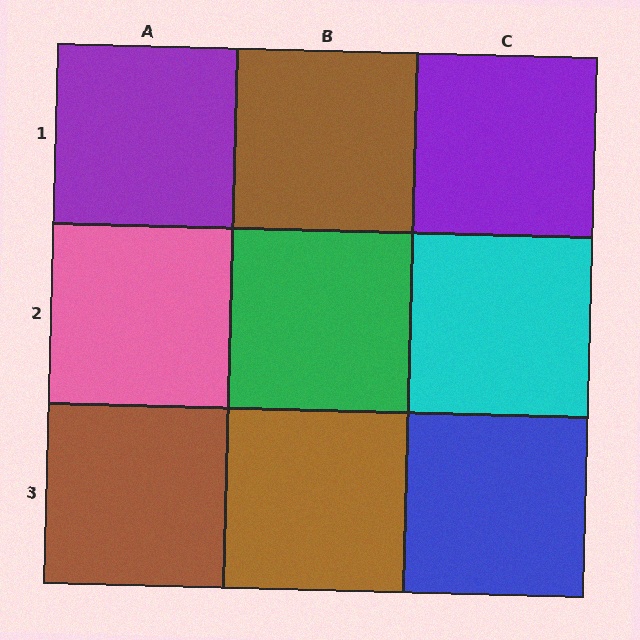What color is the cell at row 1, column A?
Purple.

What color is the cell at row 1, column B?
Brown.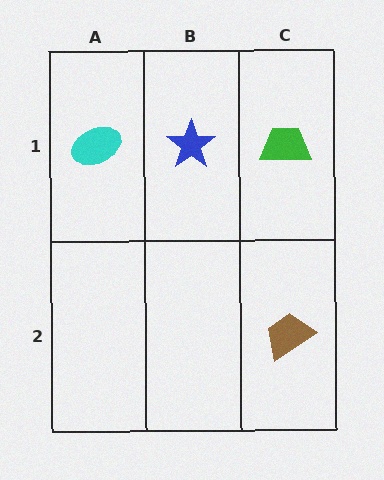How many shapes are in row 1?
3 shapes.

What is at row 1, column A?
A cyan ellipse.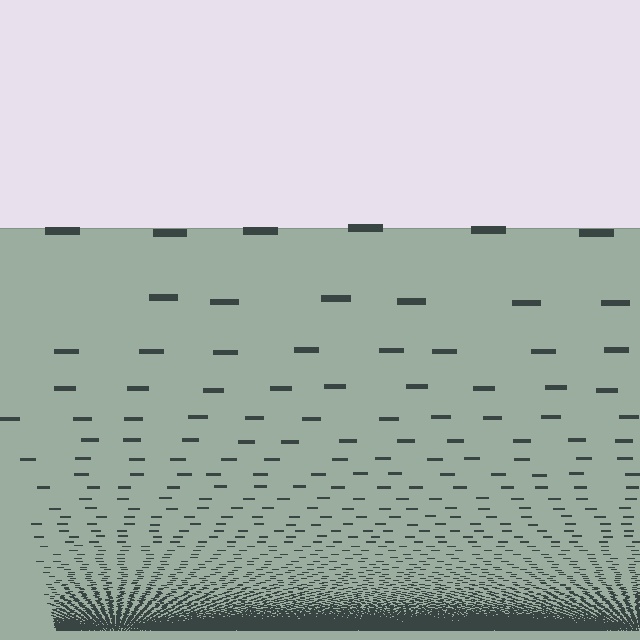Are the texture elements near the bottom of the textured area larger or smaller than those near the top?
Smaller. The gradient is inverted — elements near the bottom are smaller and denser.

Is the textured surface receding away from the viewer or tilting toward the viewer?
The surface appears to tilt toward the viewer. Texture elements get larger and sparser toward the top.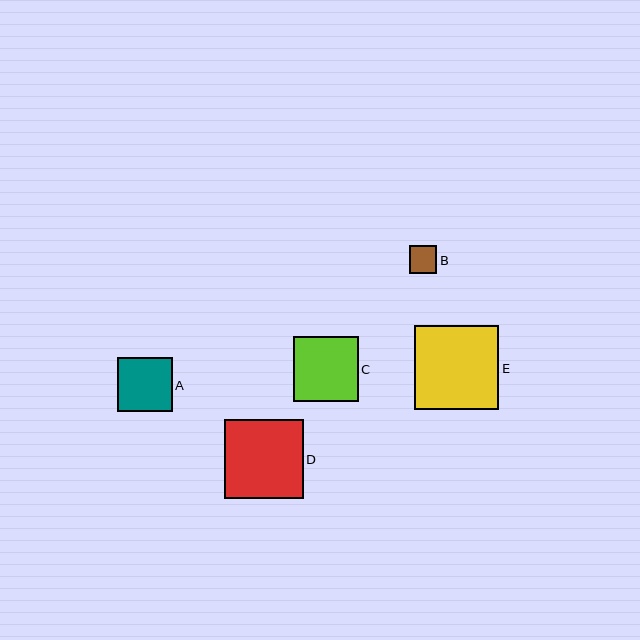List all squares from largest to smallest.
From largest to smallest: E, D, C, A, B.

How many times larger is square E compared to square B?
Square E is approximately 3.0 times the size of square B.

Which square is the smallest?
Square B is the smallest with a size of approximately 28 pixels.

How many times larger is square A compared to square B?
Square A is approximately 2.0 times the size of square B.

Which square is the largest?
Square E is the largest with a size of approximately 84 pixels.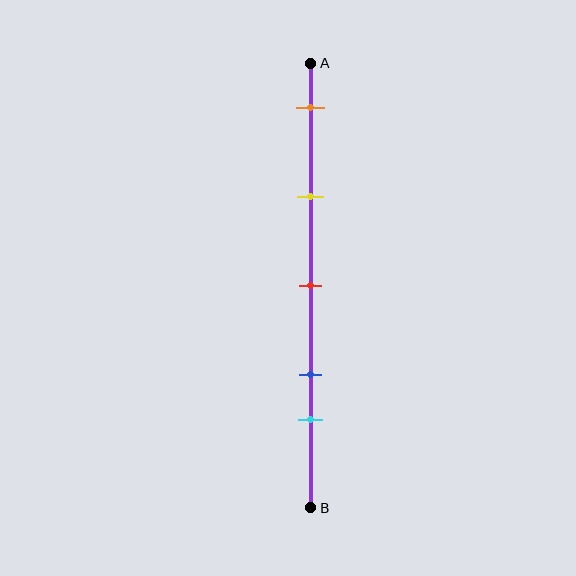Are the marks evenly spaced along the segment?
No, the marks are not evenly spaced.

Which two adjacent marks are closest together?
The blue and cyan marks are the closest adjacent pair.